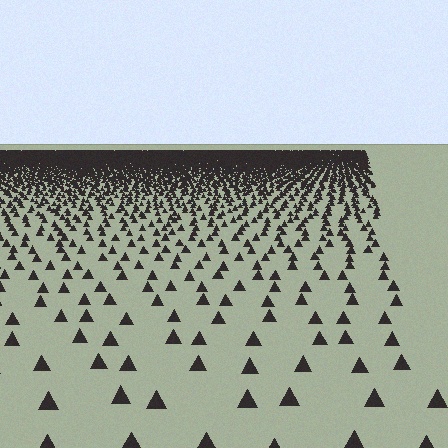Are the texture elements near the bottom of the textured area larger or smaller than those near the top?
Larger. Near the bottom, elements are closer to the viewer and appear at a bigger on-screen size.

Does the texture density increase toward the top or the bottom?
Density increases toward the top.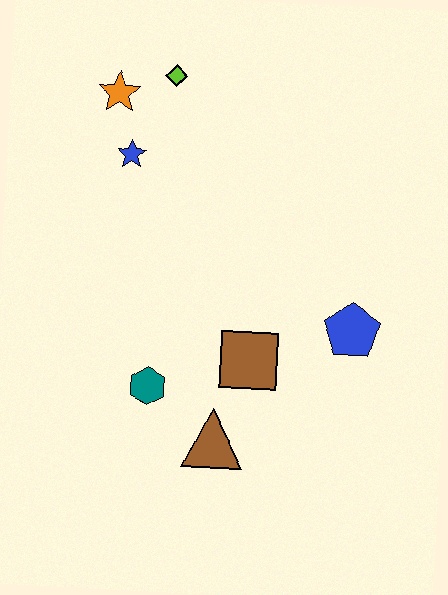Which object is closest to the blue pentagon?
The brown square is closest to the blue pentagon.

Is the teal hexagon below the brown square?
Yes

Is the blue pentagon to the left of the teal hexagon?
No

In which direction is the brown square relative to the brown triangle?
The brown square is above the brown triangle.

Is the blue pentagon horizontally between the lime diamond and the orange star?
No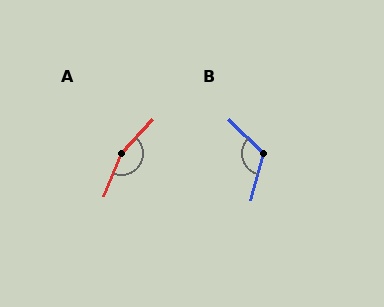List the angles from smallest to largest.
B (120°), A (159°).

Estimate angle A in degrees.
Approximately 159 degrees.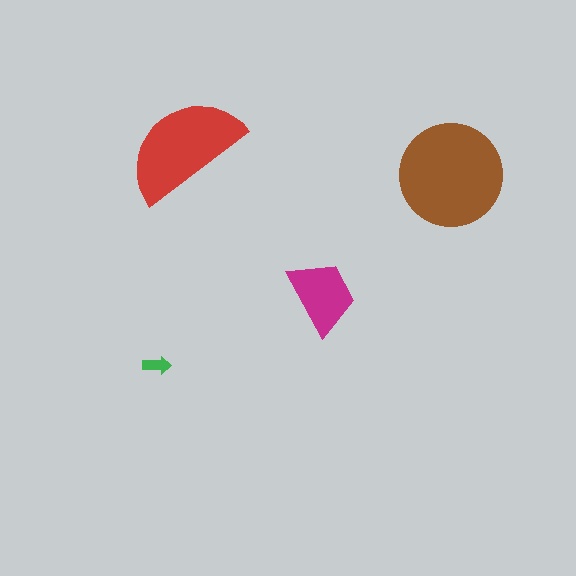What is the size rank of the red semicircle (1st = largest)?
2nd.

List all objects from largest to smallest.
The brown circle, the red semicircle, the magenta trapezoid, the green arrow.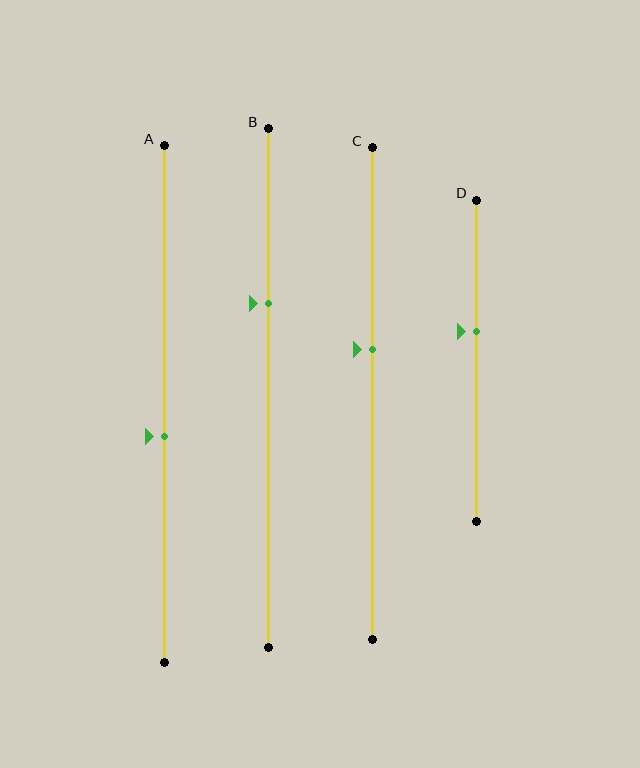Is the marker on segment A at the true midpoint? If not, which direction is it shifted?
No, the marker on segment A is shifted downward by about 6% of the segment length.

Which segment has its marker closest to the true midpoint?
Segment A has its marker closest to the true midpoint.